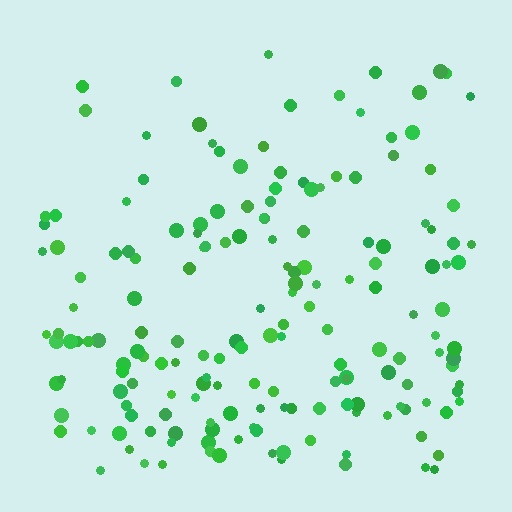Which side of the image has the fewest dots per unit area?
The top.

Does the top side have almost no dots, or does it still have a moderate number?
Still a moderate number, just noticeably fewer than the bottom.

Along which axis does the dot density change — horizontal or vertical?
Vertical.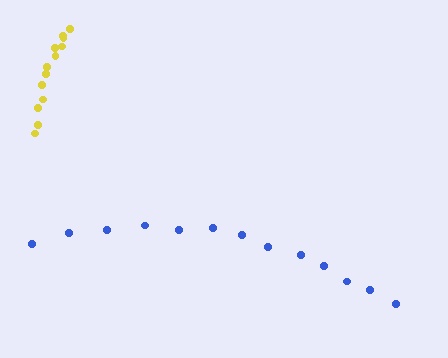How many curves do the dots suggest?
There are 2 distinct paths.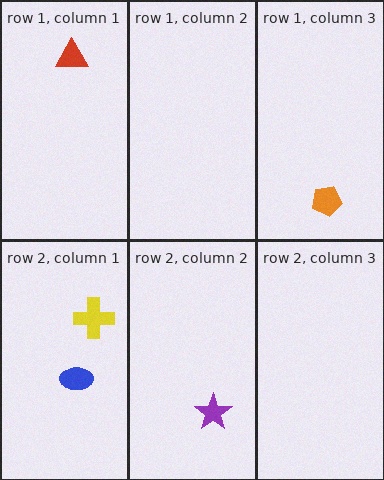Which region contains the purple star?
The row 2, column 2 region.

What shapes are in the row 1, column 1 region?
The red triangle.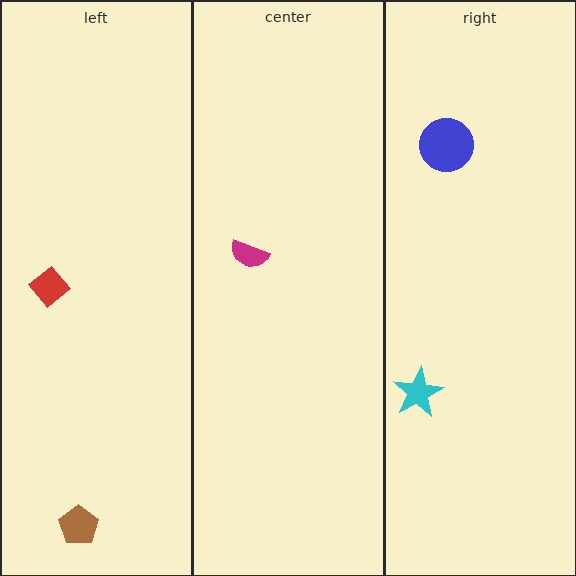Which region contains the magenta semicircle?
The center region.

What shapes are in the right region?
The blue circle, the cyan star.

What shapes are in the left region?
The brown pentagon, the red diamond.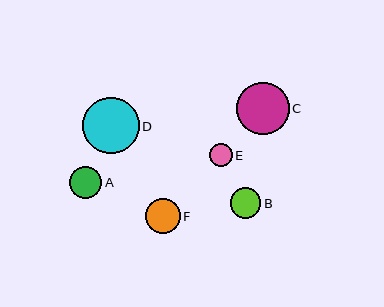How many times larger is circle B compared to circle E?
Circle B is approximately 1.3 times the size of circle E.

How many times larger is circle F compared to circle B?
Circle F is approximately 1.1 times the size of circle B.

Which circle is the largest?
Circle D is the largest with a size of approximately 57 pixels.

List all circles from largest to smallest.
From largest to smallest: D, C, F, A, B, E.